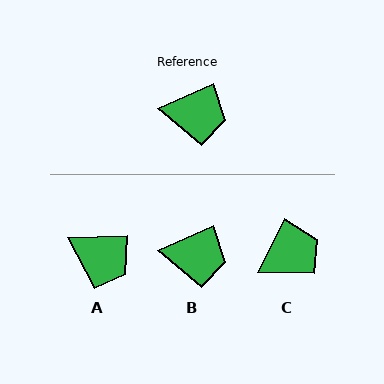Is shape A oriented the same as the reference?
No, it is off by about 22 degrees.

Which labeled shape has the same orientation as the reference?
B.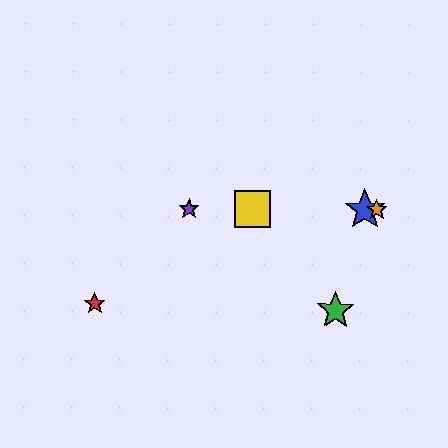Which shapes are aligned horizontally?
The blue star, the yellow square, the purple star, the orange star are aligned horizontally.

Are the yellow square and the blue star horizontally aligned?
Yes, both are at y≈209.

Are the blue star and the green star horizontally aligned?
No, the blue star is at y≈209 and the green star is at y≈310.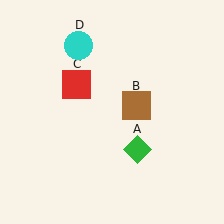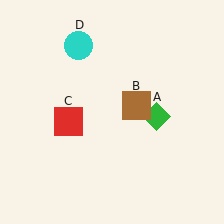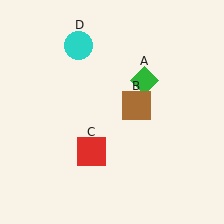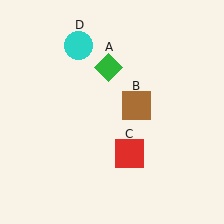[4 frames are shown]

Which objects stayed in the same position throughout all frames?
Brown square (object B) and cyan circle (object D) remained stationary.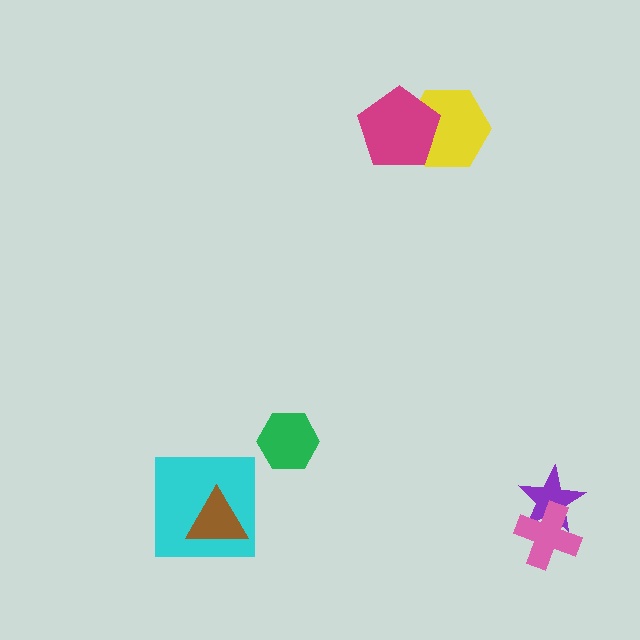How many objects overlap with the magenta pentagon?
1 object overlaps with the magenta pentagon.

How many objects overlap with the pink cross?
1 object overlaps with the pink cross.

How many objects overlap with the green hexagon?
0 objects overlap with the green hexagon.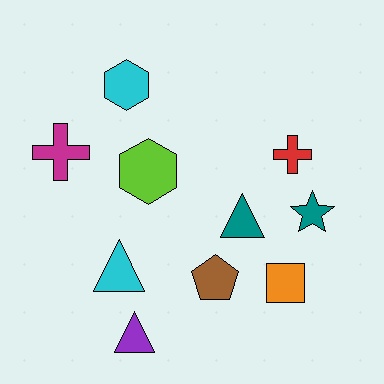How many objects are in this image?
There are 10 objects.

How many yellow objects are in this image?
There are no yellow objects.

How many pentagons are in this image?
There is 1 pentagon.